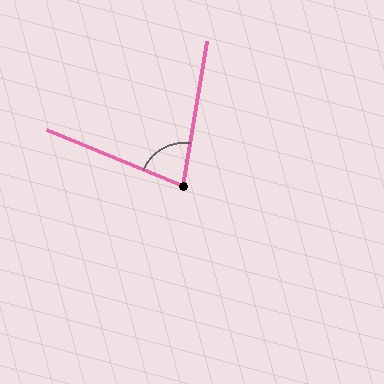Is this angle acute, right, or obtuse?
It is acute.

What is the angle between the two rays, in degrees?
Approximately 77 degrees.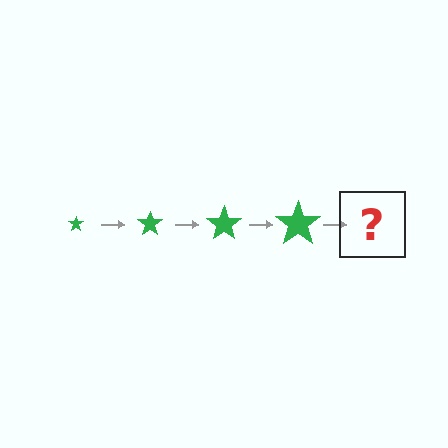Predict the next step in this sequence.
The next step is a green star, larger than the previous one.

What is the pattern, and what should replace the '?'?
The pattern is that the star gets progressively larger each step. The '?' should be a green star, larger than the previous one.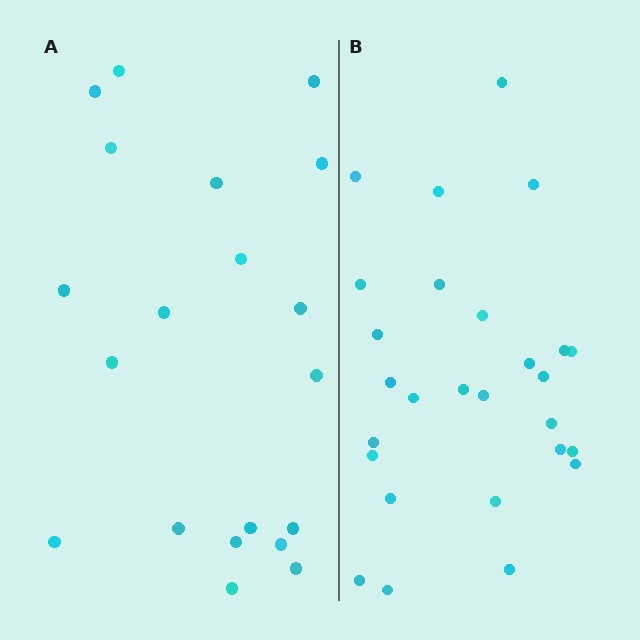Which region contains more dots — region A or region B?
Region B (the right region) has more dots.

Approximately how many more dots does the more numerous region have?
Region B has roughly 8 or so more dots than region A.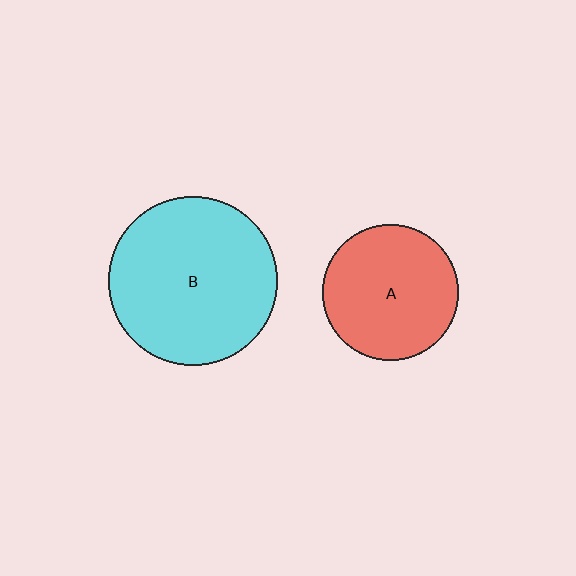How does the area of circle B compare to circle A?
Approximately 1.6 times.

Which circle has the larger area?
Circle B (cyan).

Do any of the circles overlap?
No, none of the circles overlap.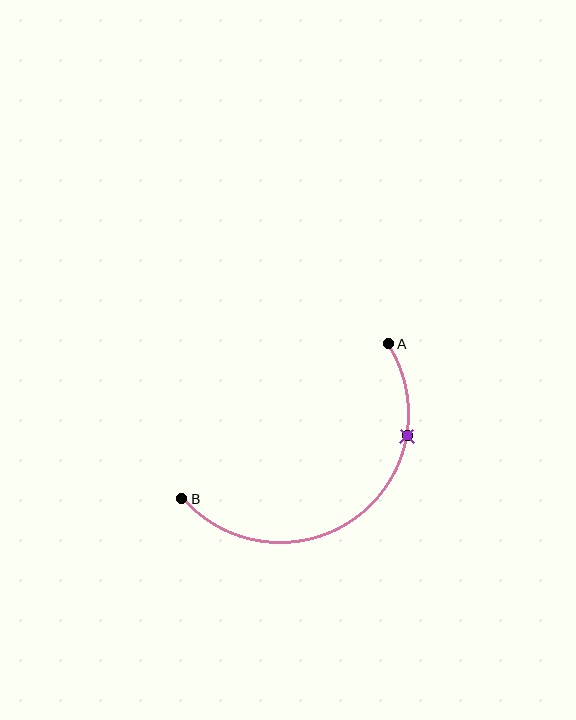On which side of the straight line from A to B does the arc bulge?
The arc bulges below and to the right of the straight line connecting A and B.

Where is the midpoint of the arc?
The arc midpoint is the point on the curve farthest from the straight line joining A and B. It sits below and to the right of that line.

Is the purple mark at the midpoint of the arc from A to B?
No. The purple mark lies on the arc but is closer to endpoint A. The arc midpoint would be at the point on the curve equidistant along the arc from both A and B.